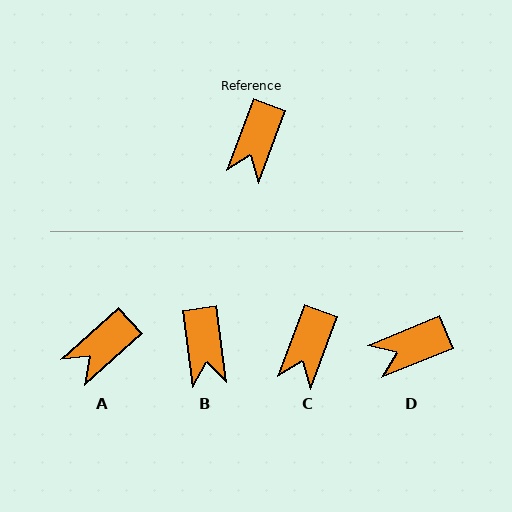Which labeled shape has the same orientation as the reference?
C.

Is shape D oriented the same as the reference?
No, it is off by about 47 degrees.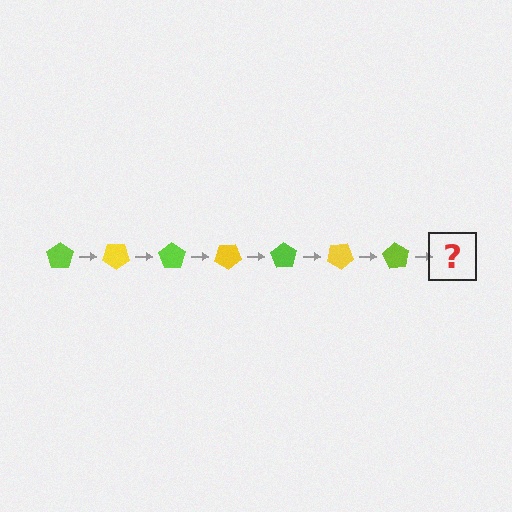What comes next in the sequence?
The next element should be a yellow pentagon, rotated 245 degrees from the start.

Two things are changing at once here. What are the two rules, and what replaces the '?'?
The two rules are that it rotates 35 degrees each step and the color cycles through lime and yellow. The '?' should be a yellow pentagon, rotated 245 degrees from the start.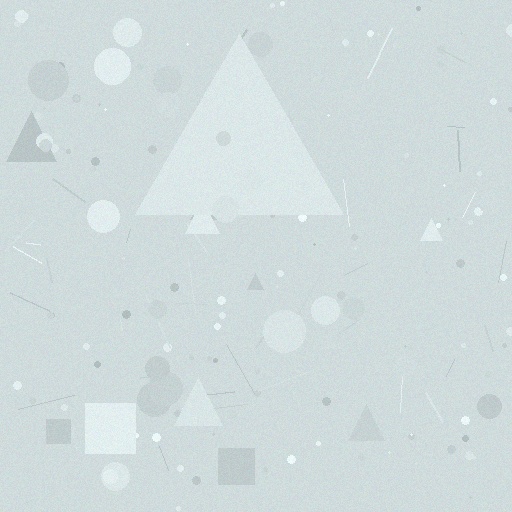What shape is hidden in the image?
A triangle is hidden in the image.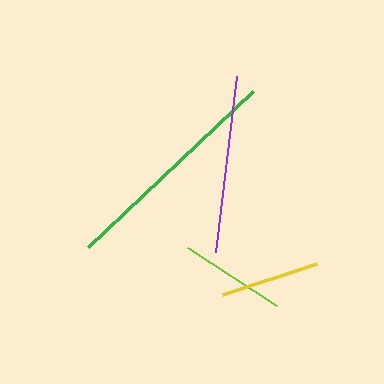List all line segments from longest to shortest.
From longest to shortest: green, purple, lime, yellow.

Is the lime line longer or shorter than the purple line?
The purple line is longer than the lime line.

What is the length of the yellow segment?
The yellow segment is approximately 98 pixels long.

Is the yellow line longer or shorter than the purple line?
The purple line is longer than the yellow line.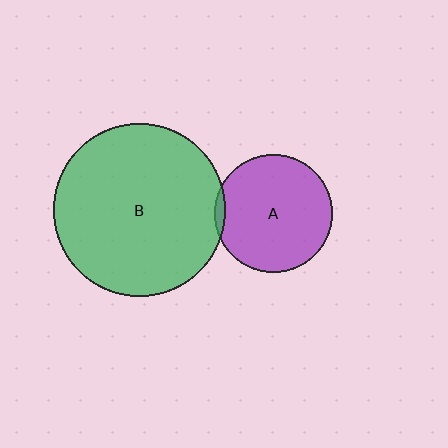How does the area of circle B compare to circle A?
Approximately 2.1 times.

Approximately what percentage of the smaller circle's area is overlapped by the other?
Approximately 5%.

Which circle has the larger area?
Circle B (green).